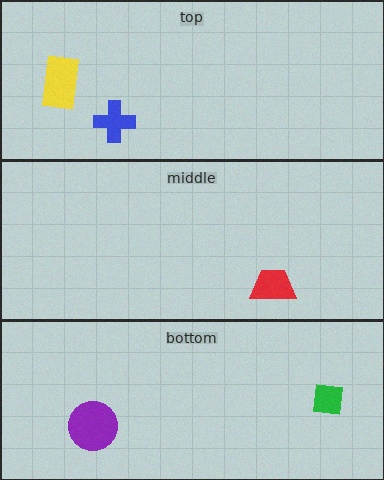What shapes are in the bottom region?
The green square, the purple circle.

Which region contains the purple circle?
The bottom region.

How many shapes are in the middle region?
1.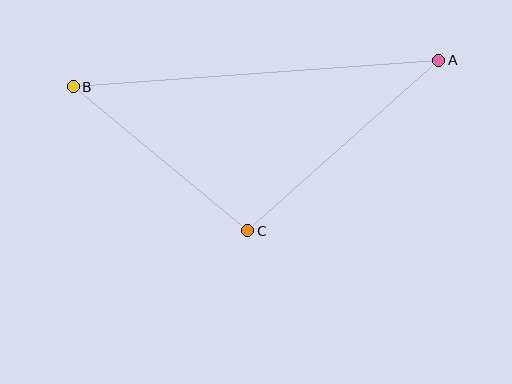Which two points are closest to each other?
Points B and C are closest to each other.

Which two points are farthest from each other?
Points A and B are farthest from each other.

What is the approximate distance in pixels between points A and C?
The distance between A and C is approximately 256 pixels.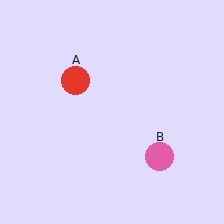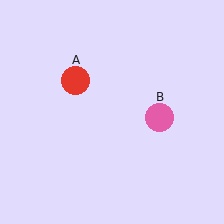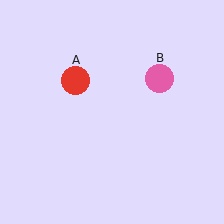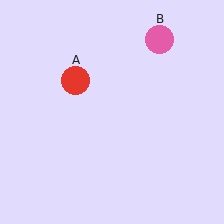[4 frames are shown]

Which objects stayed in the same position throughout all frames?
Red circle (object A) remained stationary.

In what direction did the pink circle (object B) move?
The pink circle (object B) moved up.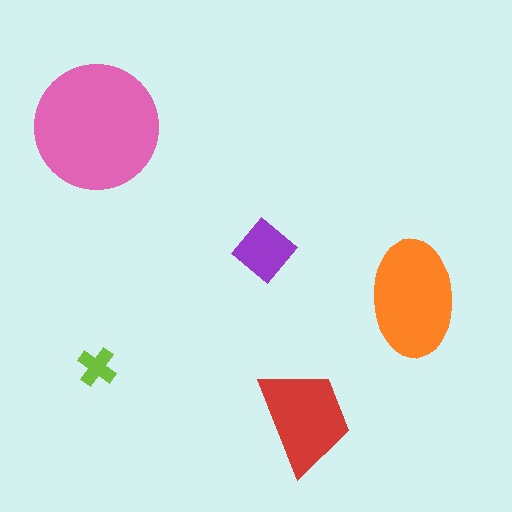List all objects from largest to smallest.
The pink circle, the orange ellipse, the red trapezoid, the purple diamond, the lime cross.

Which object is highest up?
The pink circle is topmost.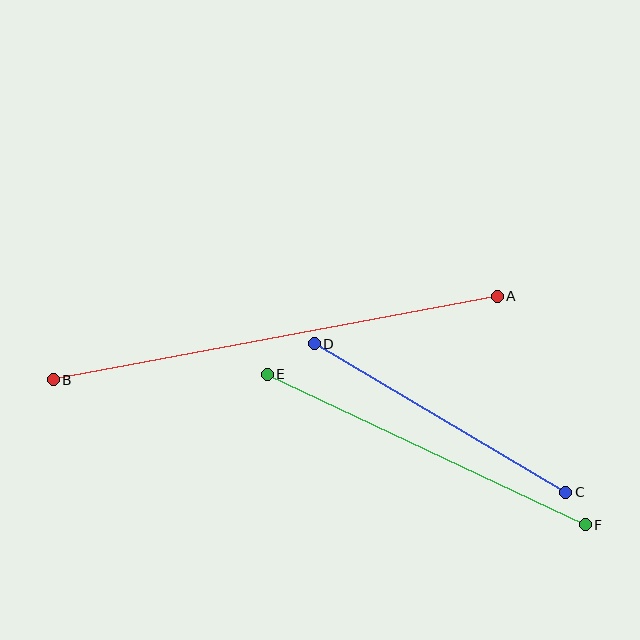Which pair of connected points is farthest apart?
Points A and B are farthest apart.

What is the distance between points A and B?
The distance is approximately 452 pixels.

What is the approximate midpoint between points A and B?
The midpoint is at approximately (275, 338) pixels.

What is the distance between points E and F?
The distance is approximately 352 pixels.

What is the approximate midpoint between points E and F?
The midpoint is at approximately (426, 450) pixels.